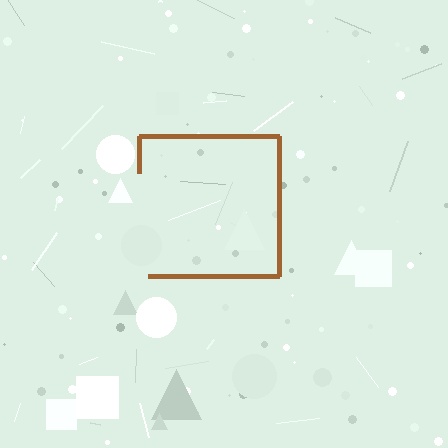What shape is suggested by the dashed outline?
The dashed outline suggests a square.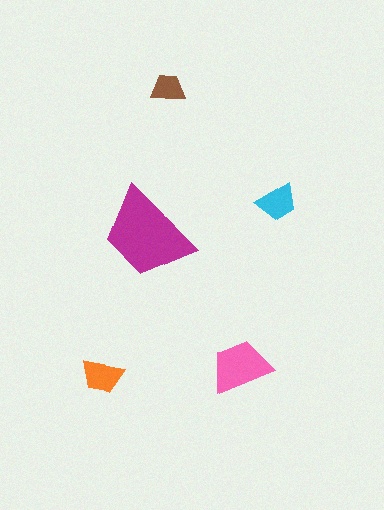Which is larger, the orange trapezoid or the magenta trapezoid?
The magenta one.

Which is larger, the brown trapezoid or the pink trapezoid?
The pink one.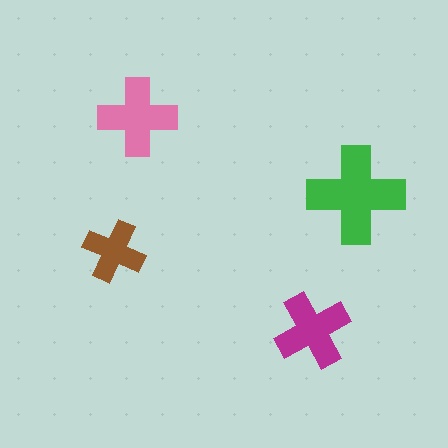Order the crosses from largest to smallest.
the green one, the pink one, the magenta one, the brown one.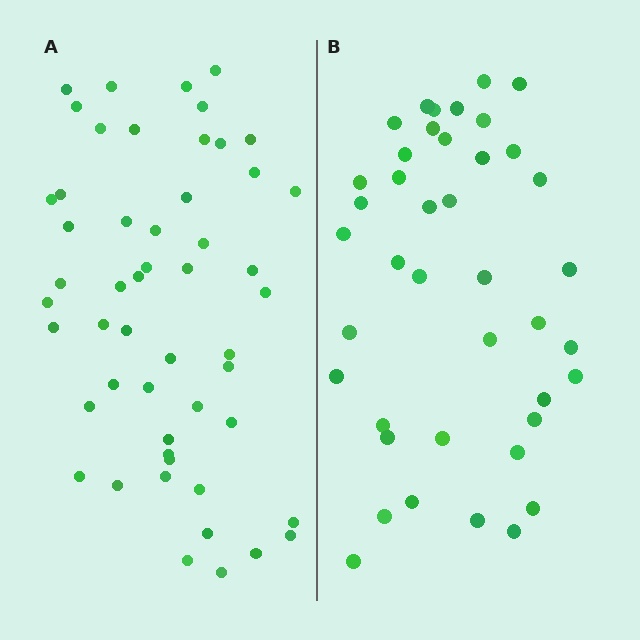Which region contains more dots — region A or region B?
Region A (the left region) has more dots.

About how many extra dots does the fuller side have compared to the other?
Region A has roughly 12 or so more dots than region B.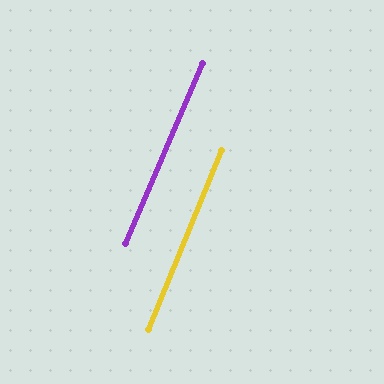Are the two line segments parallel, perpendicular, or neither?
Parallel — their directions differ by only 0.9°.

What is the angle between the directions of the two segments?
Approximately 1 degree.